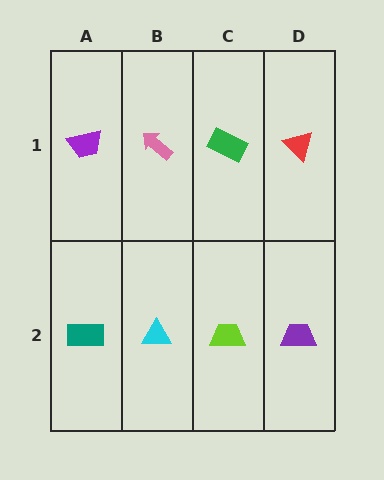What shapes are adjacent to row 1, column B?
A cyan triangle (row 2, column B), a purple trapezoid (row 1, column A), a green rectangle (row 1, column C).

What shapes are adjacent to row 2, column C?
A green rectangle (row 1, column C), a cyan triangle (row 2, column B), a purple trapezoid (row 2, column D).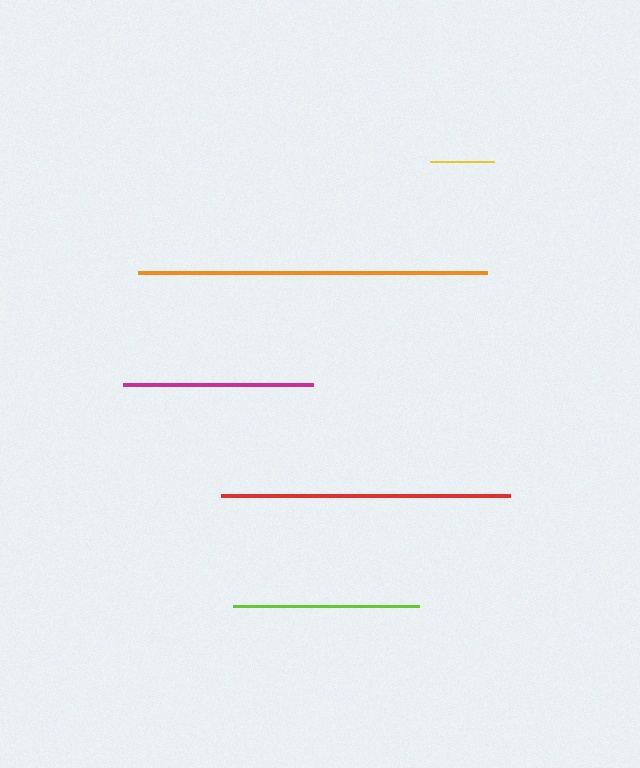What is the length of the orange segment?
The orange segment is approximately 349 pixels long.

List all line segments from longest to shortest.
From longest to shortest: orange, red, magenta, lime, yellow.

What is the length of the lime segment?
The lime segment is approximately 185 pixels long.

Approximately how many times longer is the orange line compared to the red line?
The orange line is approximately 1.2 times the length of the red line.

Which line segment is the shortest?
The yellow line is the shortest at approximately 64 pixels.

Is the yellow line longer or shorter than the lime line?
The lime line is longer than the yellow line.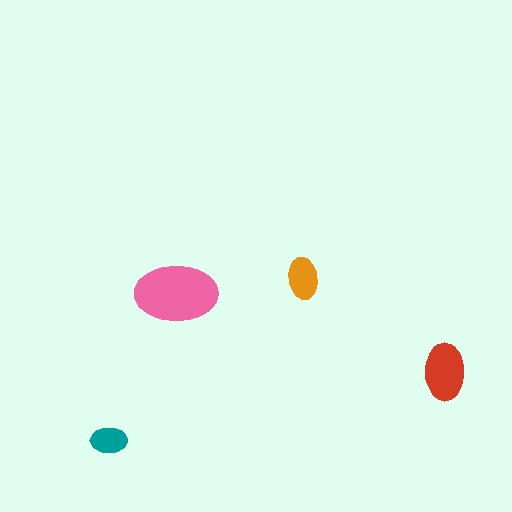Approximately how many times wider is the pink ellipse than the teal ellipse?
About 2 times wider.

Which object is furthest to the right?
The red ellipse is rightmost.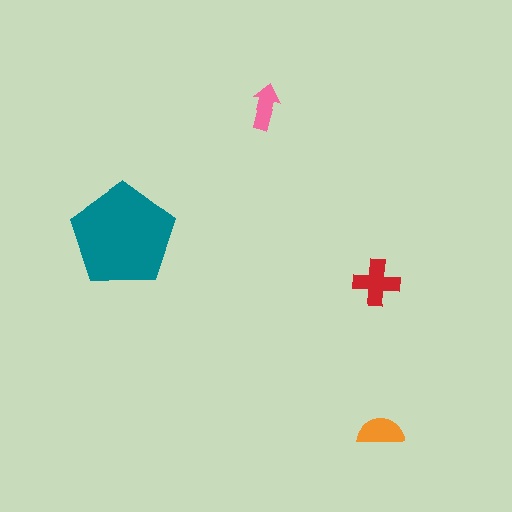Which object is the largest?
The teal pentagon.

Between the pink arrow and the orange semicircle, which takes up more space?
The orange semicircle.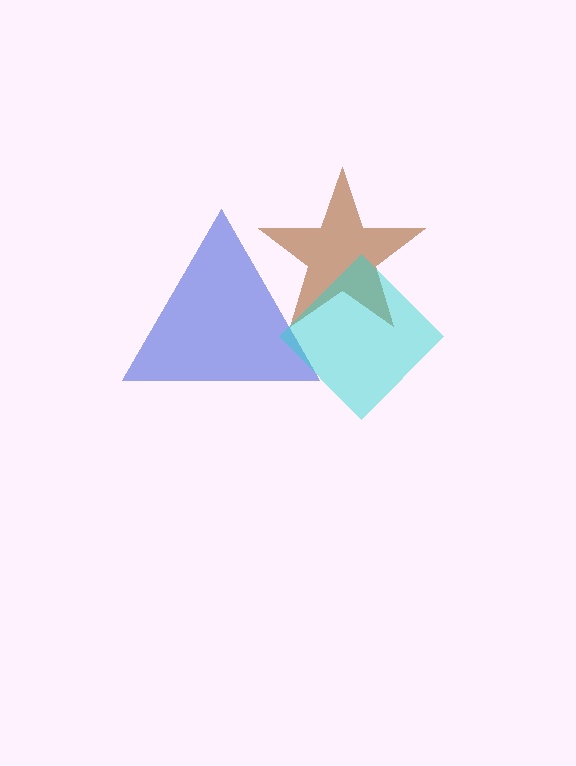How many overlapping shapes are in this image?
There are 3 overlapping shapes in the image.